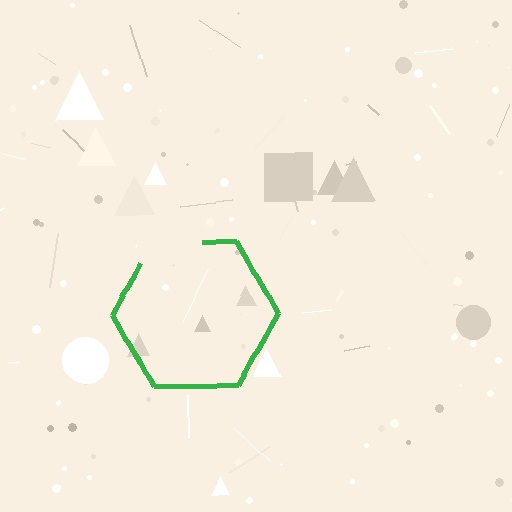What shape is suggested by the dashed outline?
The dashed outline suggests a hexagon.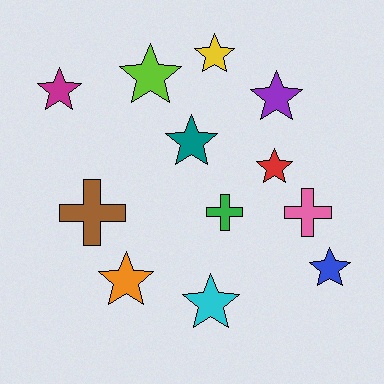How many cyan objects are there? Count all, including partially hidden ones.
There is 1 cyan object.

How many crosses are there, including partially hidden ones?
There are 3 crosses.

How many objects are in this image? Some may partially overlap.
There are 12 objects.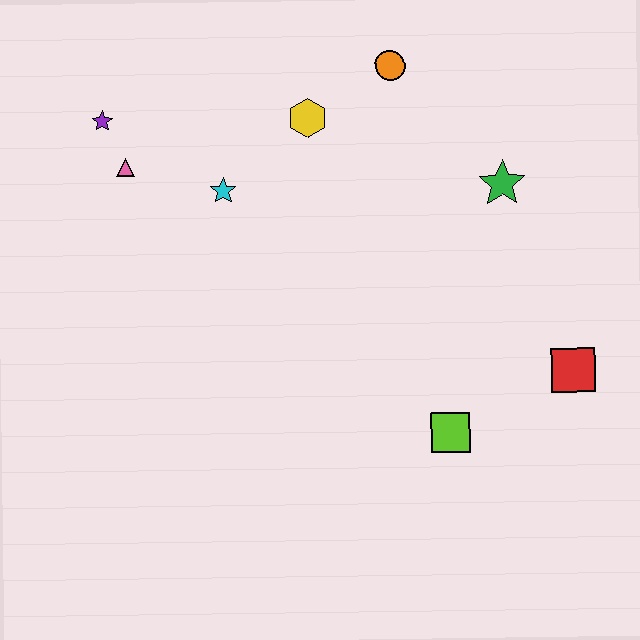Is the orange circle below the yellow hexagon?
No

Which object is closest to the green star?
The orange circle is closest to the green star.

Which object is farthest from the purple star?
The red square is farthest from the purple star.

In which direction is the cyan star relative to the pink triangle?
The cyan star is to the right of the pink triangle.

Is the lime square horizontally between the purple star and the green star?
Yes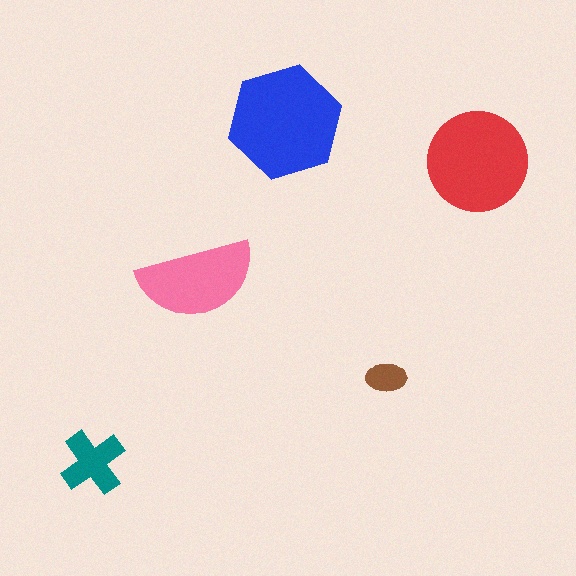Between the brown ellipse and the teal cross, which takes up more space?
The teal cross.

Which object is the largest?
The blue hexagon.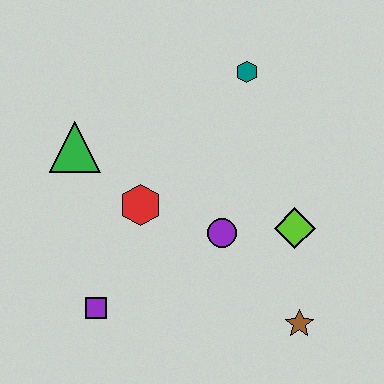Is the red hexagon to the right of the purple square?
Yes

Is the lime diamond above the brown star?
Yes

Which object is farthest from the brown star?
The green triangle is farthest from the brown star.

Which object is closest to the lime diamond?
The purple circle is closest to the lime diamond.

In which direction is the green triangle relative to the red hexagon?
The green triangle is to the left of the red hexagon.